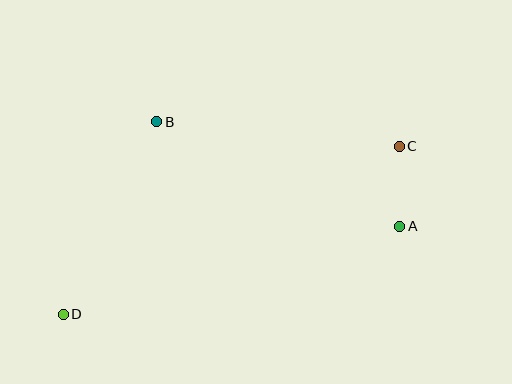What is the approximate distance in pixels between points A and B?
The distance between A and B is approximately 264 pixels.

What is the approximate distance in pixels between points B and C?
The distance between B and C is approximately 244 pixels.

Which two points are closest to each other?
Points A and C are closest to each other.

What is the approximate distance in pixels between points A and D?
The distance between A and D is approximately 348 pixels.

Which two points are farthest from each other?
Points C and D are farthest from each other.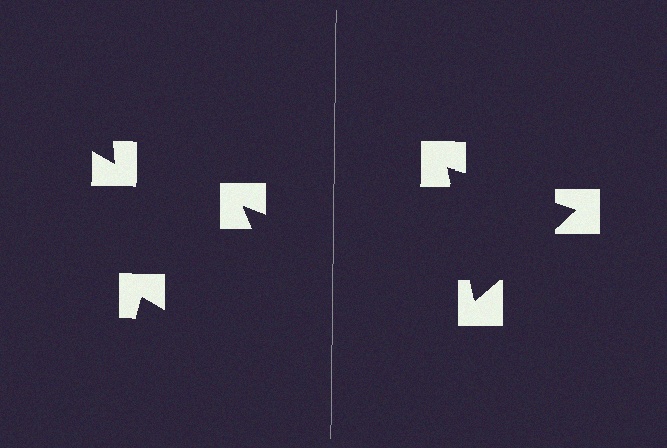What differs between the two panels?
The notched squares are positioned identically on both sides; only the wedge orientations differ. On the right they align to a triangle; on the left they are misaligned.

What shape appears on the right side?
An illusory triangle.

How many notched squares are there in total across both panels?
6 — 3 on each side.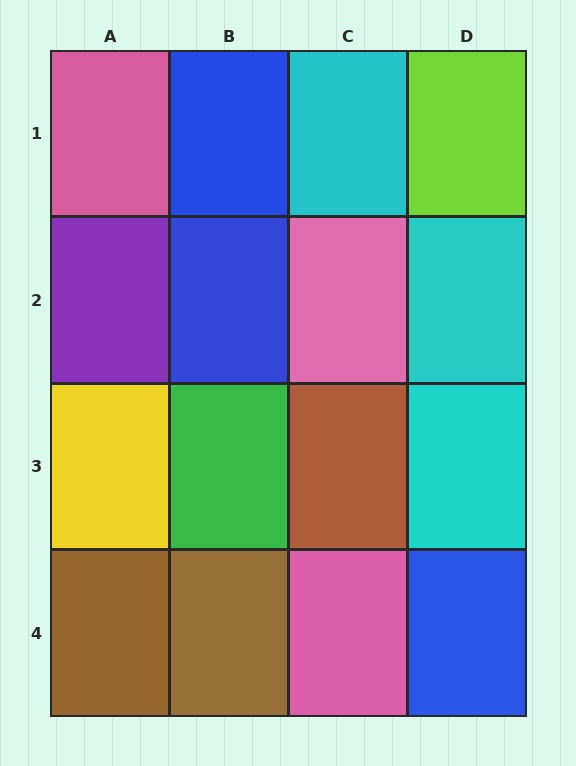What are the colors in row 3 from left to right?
Yellow, green, brown, cyan.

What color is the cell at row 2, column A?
Purple.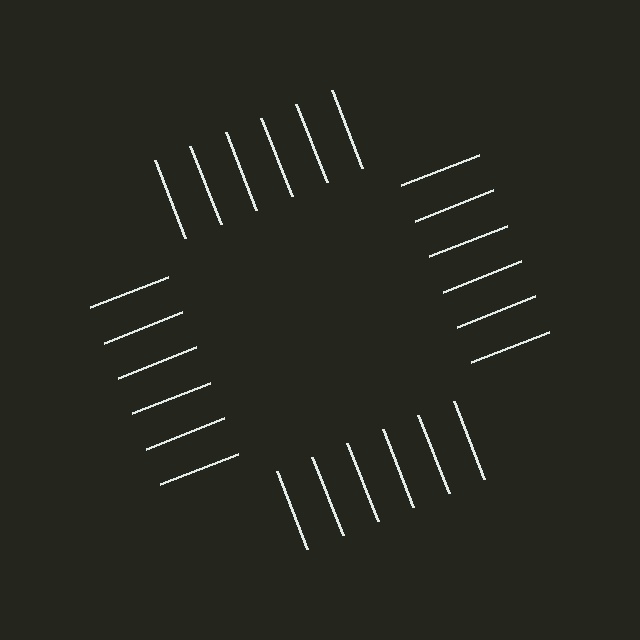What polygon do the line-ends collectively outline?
An illusory square — the line segments terminate on its edges but no continuous stroke is drawn.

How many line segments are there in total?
24 — 6 along each of the 4 edges.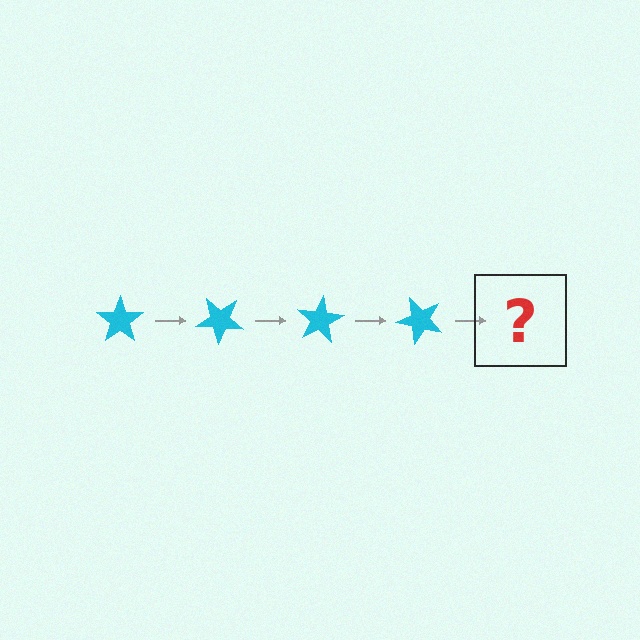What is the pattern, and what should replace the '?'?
The pattern is that the star rotates 40 degrees each step. The '?' should be a cyan star rotated 160 degrees.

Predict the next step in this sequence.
The next step is a cyan star rotated 160 degrees.